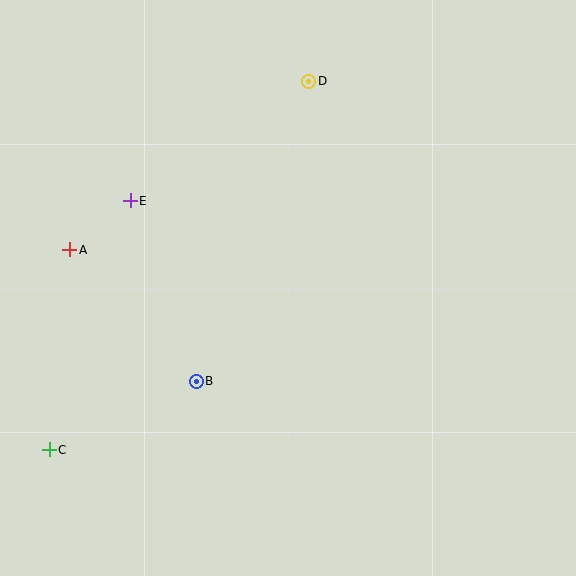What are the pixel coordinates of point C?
Point C is at (49, 450).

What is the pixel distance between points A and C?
The distance between A and C is 201 pixels.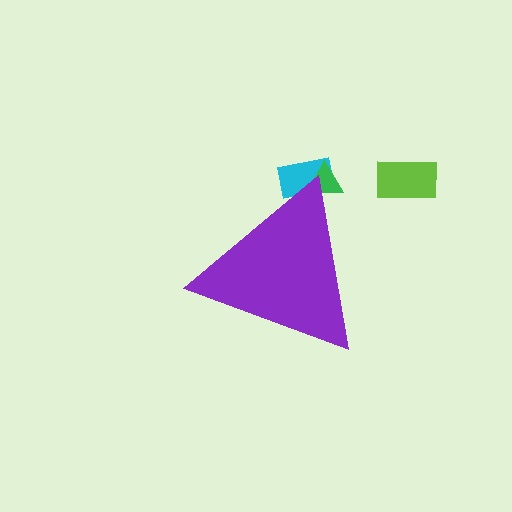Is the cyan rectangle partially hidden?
Yes, the cyan rectangle is partially hidden behind the purple triangle.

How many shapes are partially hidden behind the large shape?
2 shapes are partially hidden.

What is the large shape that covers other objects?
A purple triangle.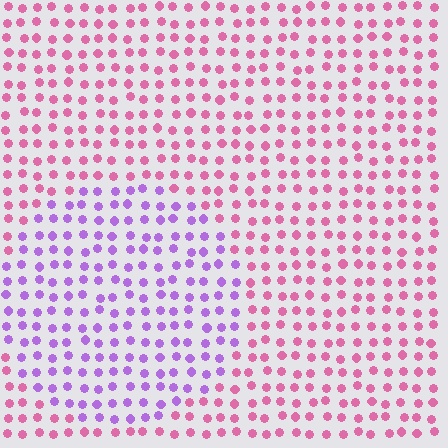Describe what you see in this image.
The image is filled with small pink elements in a uniform arrangement. A circle-shaped region is visible where the elements are tinted to a slightly different hue, forming a subtle color boundary.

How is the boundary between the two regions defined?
The boundary is defined purely by a slight shift in hue (about 51 degrees). Spacing, size, and orientation are identical on both sides.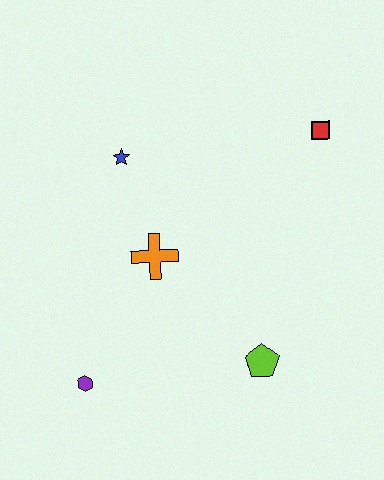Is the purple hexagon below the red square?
Yes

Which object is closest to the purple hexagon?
The orange cross is closest to the purple hexagon.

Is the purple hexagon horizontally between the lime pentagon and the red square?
No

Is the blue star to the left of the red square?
Yes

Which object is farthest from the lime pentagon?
The blue star is farthest from the lime pentagon.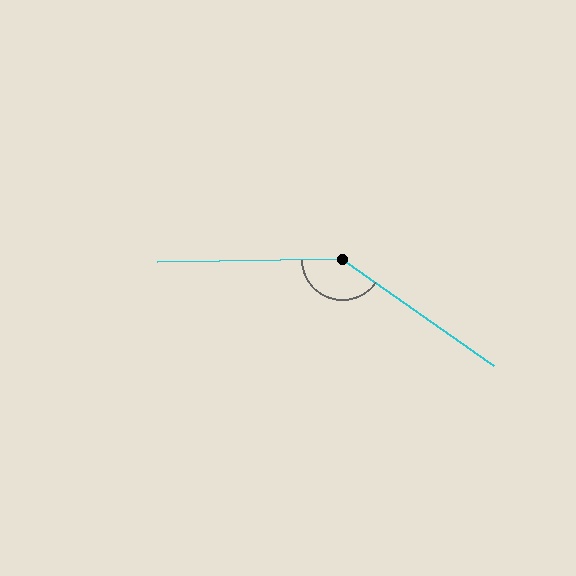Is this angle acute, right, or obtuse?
It is obtuse.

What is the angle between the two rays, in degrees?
Approximately 144 degrees.